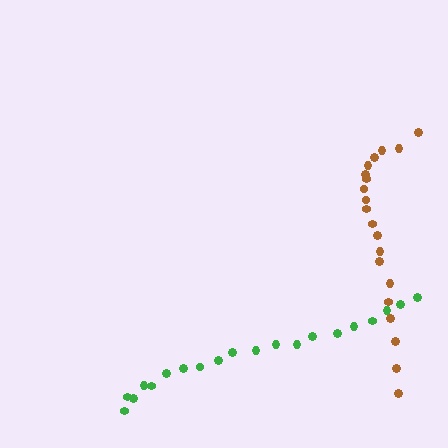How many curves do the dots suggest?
There are 2 distinct paths.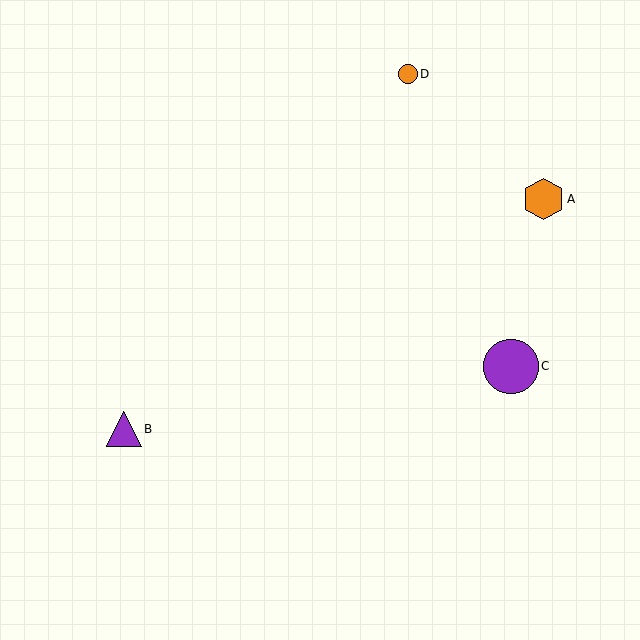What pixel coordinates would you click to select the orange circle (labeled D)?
Click at (408, 74) to select the orange circle D.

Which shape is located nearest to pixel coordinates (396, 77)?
The orange circle (labeled D) at (408, 74) is nearest to that location.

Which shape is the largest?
The purple circle (labeled C) is the largest.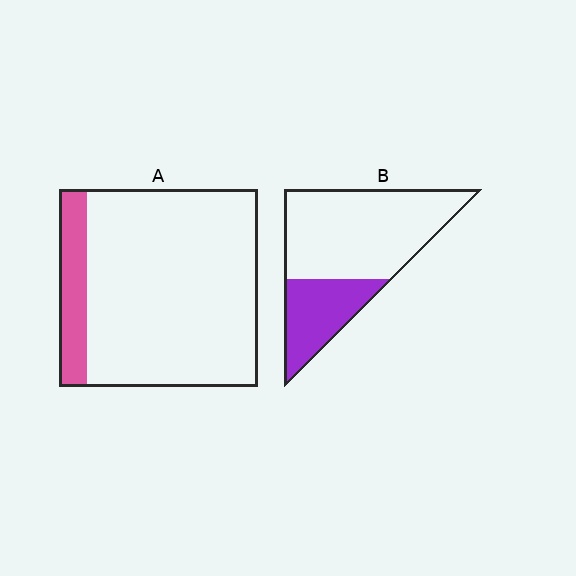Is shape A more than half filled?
No.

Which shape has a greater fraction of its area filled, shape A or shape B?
Shape B.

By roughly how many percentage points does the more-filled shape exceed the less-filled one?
By roughly 15 percentage points (B over A).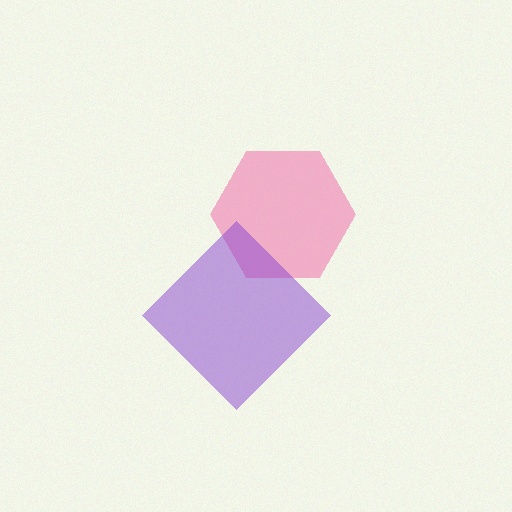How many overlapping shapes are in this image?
There are 2 overlapping shapes in the image.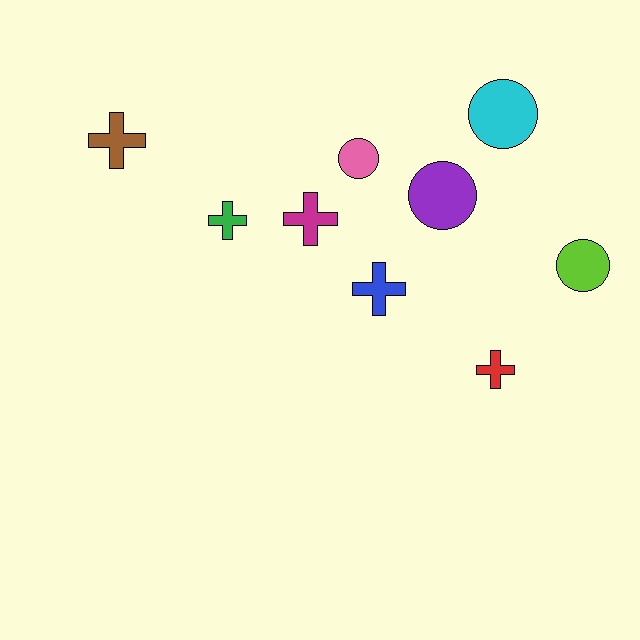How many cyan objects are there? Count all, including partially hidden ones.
There is 1 cyan object.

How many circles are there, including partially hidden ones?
There are 4 circles.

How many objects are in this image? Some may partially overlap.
There are 9 objects.